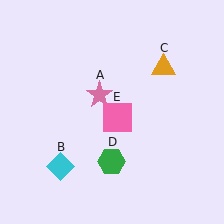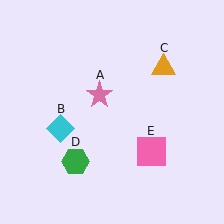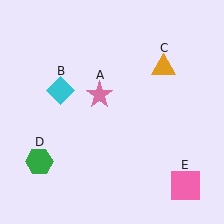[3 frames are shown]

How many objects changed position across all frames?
3 objects changed position: cyan diamond (object B), green hexagon (object D), pink square (object E).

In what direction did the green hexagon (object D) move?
The green hexagon (object D) moved left.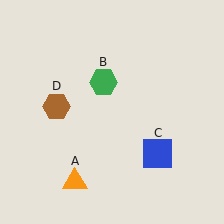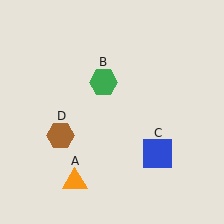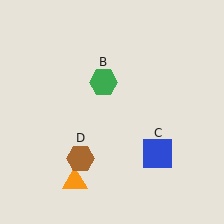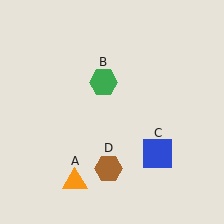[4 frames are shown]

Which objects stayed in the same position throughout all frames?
Orange triangle (object A) and green hexagon (object B) and blue square (object C) remained stationary.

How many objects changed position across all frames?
1 object changed position: brown hexagon (object D).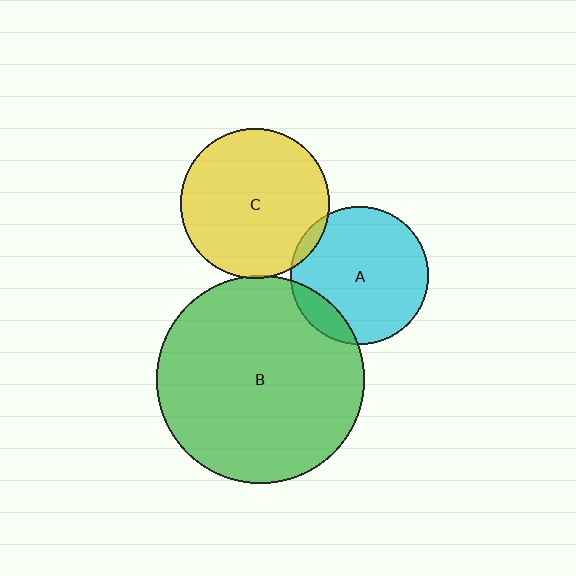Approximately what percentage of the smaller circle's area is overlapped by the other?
Approximately 5%.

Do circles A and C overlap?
Yes.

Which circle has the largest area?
Circle B (green).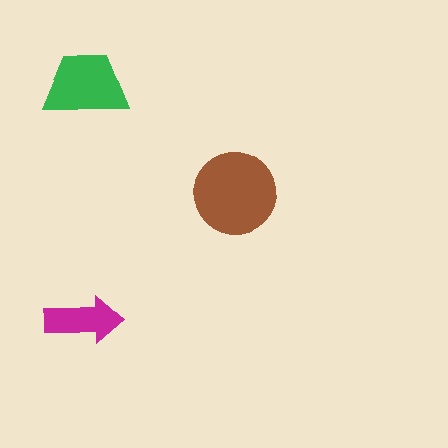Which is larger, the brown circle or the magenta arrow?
The brown circle.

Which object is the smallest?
The magenta arrow.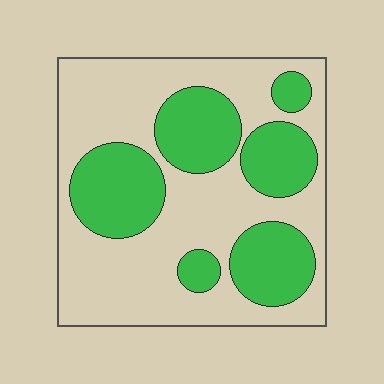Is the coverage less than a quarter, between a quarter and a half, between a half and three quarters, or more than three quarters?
Between a quarter and a half.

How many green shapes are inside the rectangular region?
6.